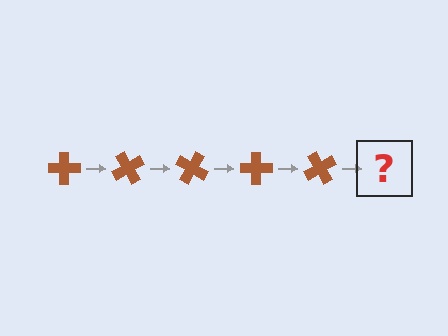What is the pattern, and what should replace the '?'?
The pattern is that the cross rotates 60 degrees each step. The '?' should be a brown cross rotated 300 degrees.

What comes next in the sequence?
The next element should be a brown cross rotated 300 degrees.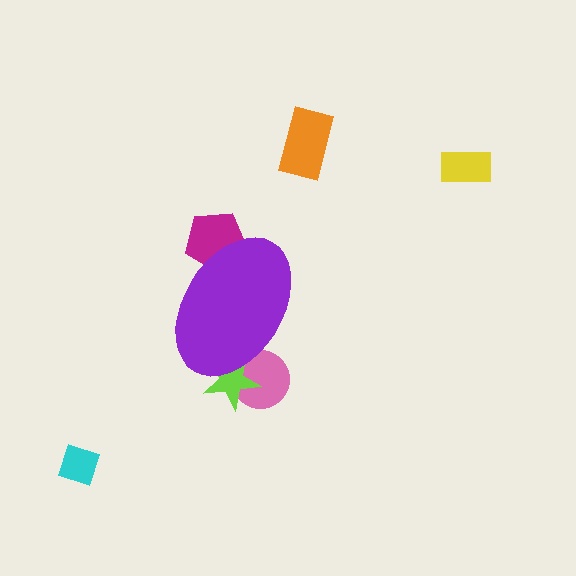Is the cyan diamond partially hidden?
No, the cyan diamond is fully visible.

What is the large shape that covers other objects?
A purple ellipse.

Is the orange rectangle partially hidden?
No, the orange rectangle is fully visible.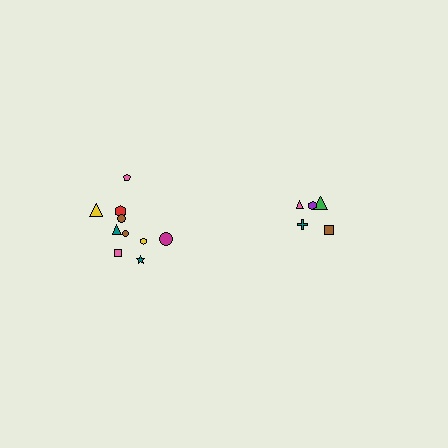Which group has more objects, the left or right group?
The left group.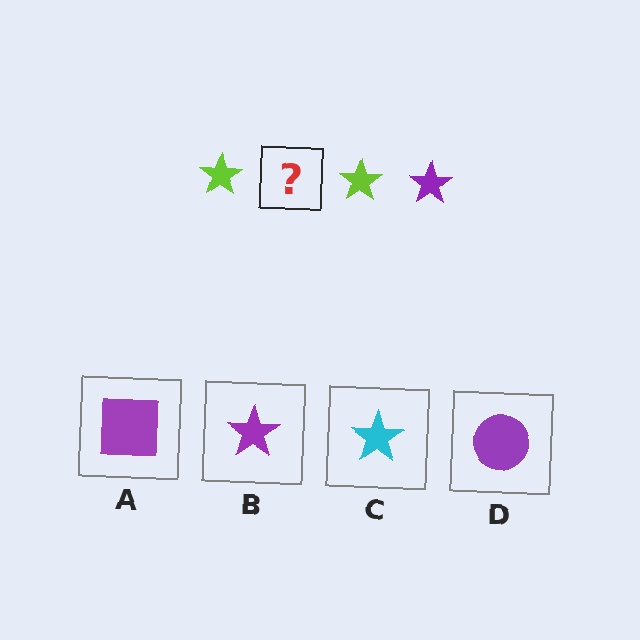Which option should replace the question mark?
Option B.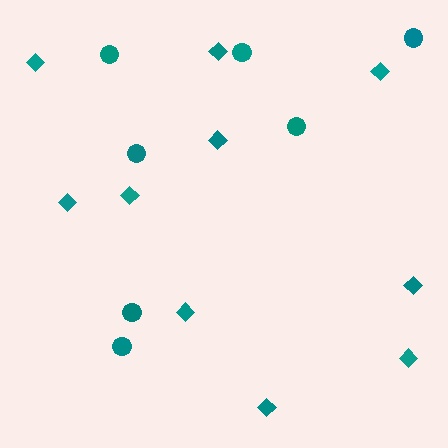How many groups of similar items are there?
There are 2 groups: one group of circles (7) and one group of diamonds (10).